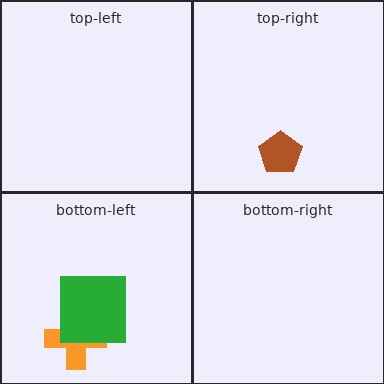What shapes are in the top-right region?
The brown pentagon.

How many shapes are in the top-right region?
1.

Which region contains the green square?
The bottom-left region.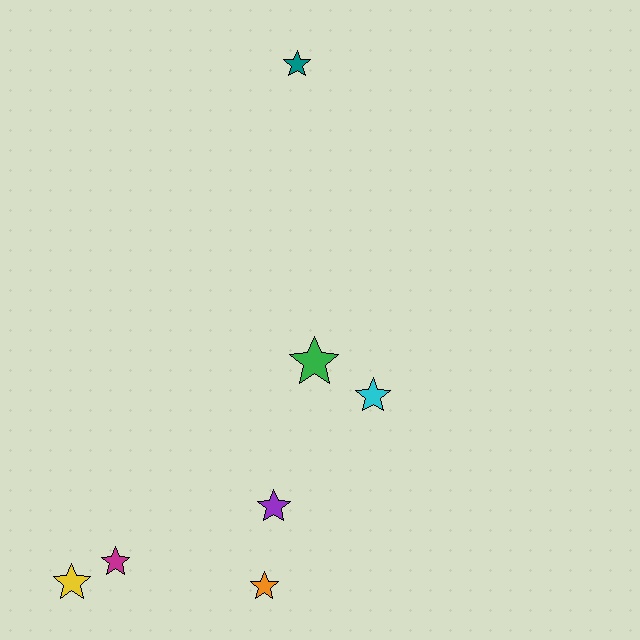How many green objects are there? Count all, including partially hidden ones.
There is 1 green object.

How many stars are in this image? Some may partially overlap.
There are 7 stars.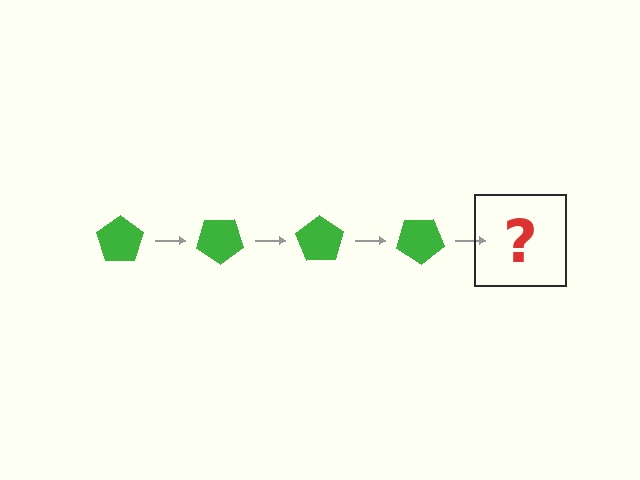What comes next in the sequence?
The next element should be a green pentagon rotated 140 degrees.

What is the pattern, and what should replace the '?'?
The pattern is that the pentagon rotates 35 degrees each step. The '?' should be a green pentagon rotated 140 degrees.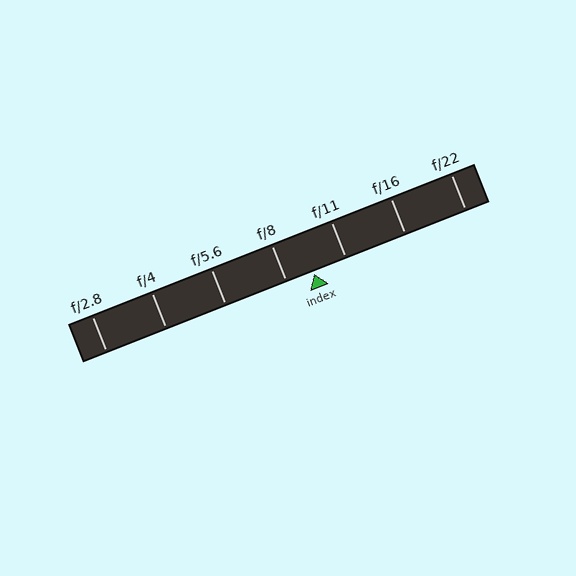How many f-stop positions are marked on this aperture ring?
There are 7 f-stop positions marked.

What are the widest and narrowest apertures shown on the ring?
The widest aperture shown is f/2.8 and the narrowest is f/22.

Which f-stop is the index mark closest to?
The index mark is closest to f/8.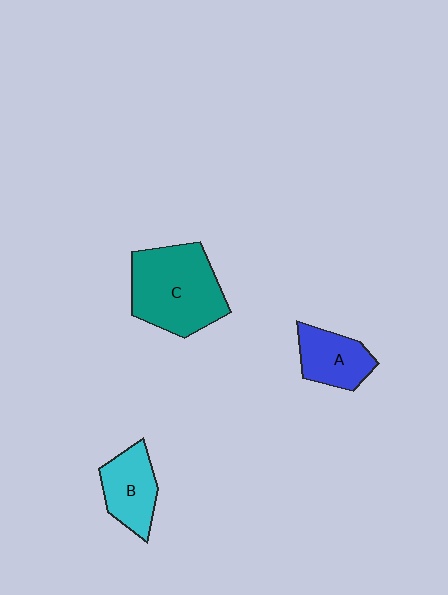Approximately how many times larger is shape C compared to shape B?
Approximately 1.8 times.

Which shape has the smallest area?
Shape A (blue).